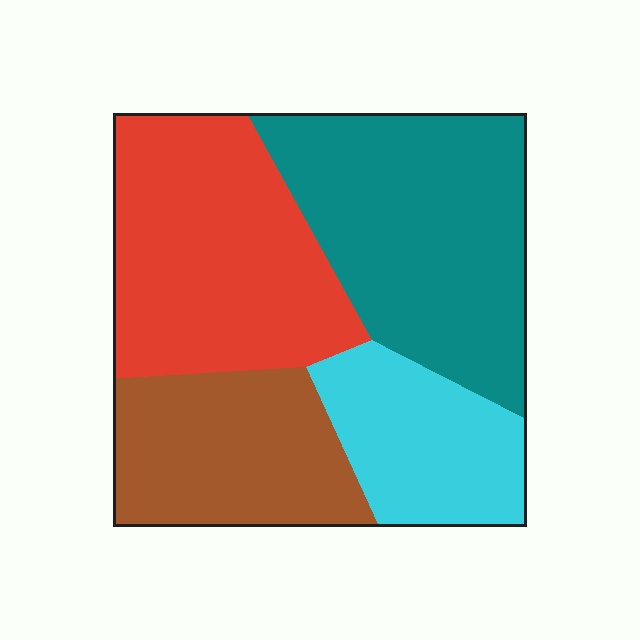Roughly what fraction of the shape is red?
Red covers about 30% of the shape.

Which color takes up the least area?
Cyan, at roughly 15%.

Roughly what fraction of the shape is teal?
Teal takes up about one third (1/3) of the shape.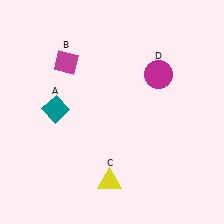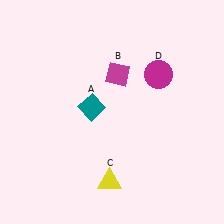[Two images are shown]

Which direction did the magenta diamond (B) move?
The magenta diamond (B) moved right.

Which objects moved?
The objects that moved are: the teal diamond (A), the magenta diamond (B).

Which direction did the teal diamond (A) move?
The teal diamond (A) moved right.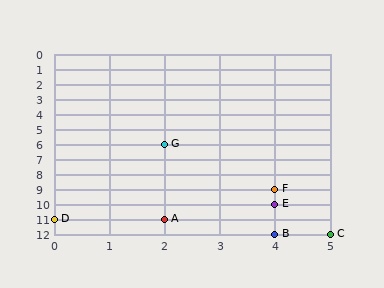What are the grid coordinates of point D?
Point D is at grid coordinates (0, 11).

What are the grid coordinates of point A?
Point A is at grid coordinates (2, 11).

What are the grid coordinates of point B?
Point B is at grid coordinates (4, 12).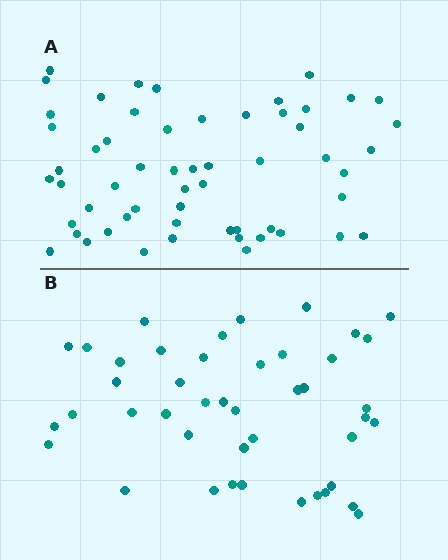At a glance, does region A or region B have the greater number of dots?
Region A (the top region) has more dots.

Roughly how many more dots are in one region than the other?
Region A has approximately 15 more dots than region B.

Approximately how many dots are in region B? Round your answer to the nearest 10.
About 40 dots. (The exact count is 44, which rounds to 40.)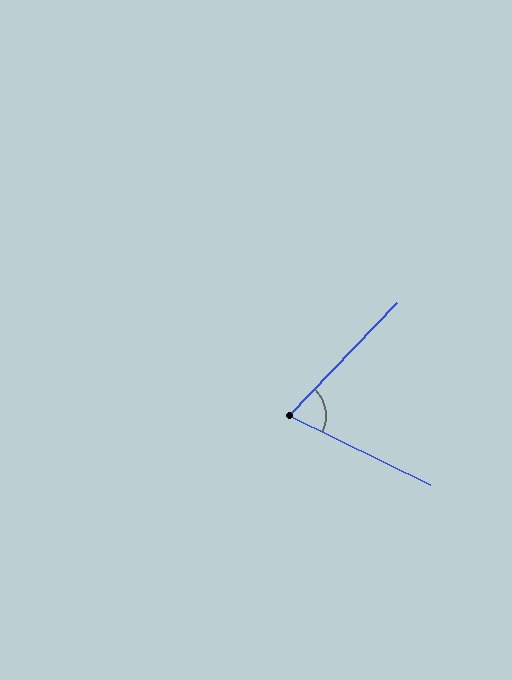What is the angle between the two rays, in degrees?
Approximately 72 degrees.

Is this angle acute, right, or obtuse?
It is acute.